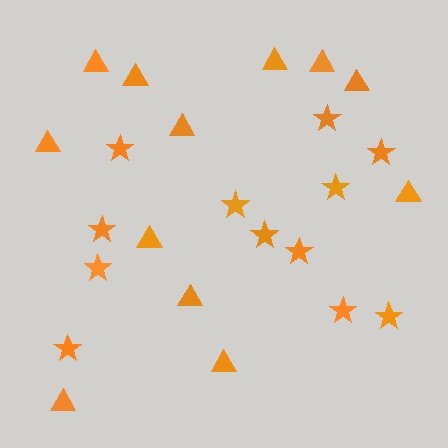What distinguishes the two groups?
There are 2 groups: one group of stars (12) and one group of triangles (12).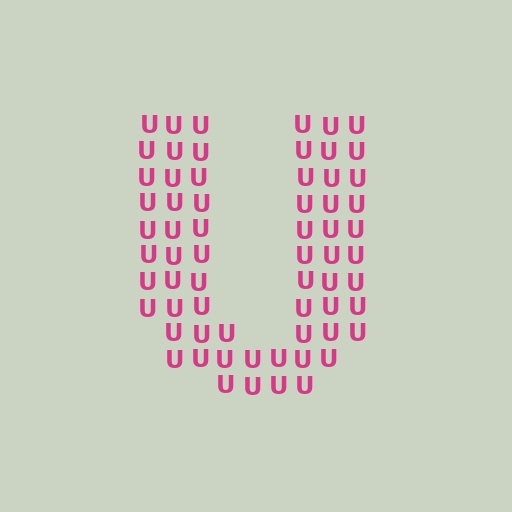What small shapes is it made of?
It is made of small letter U's.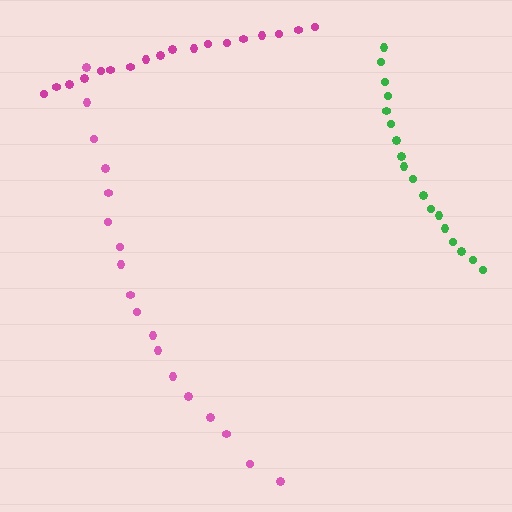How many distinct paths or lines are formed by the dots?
There are 3 distinct paths.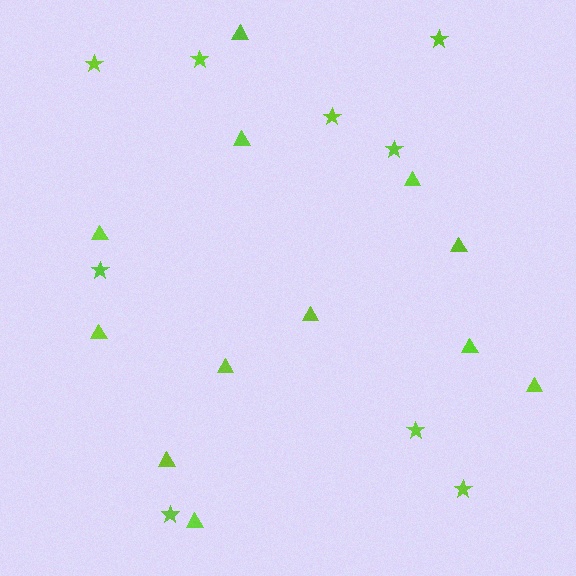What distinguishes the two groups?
There are 2 groups: one group of stars (9) and one group of triangles (12).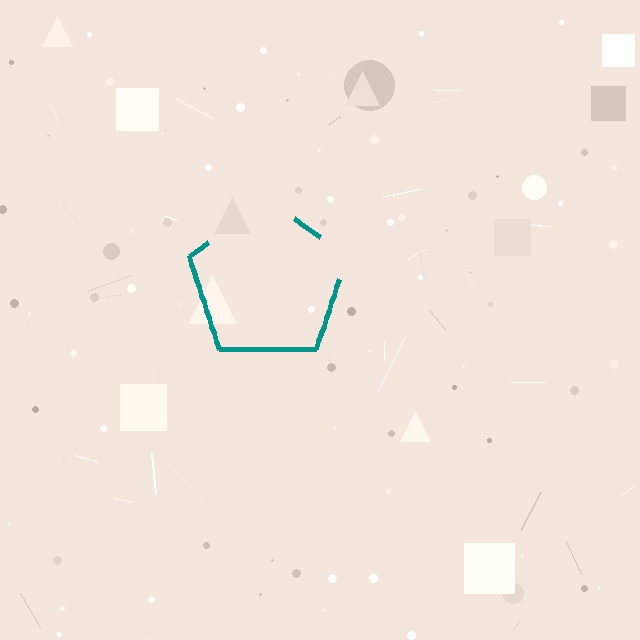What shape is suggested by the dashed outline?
The dashed outline suggests a pentagon.